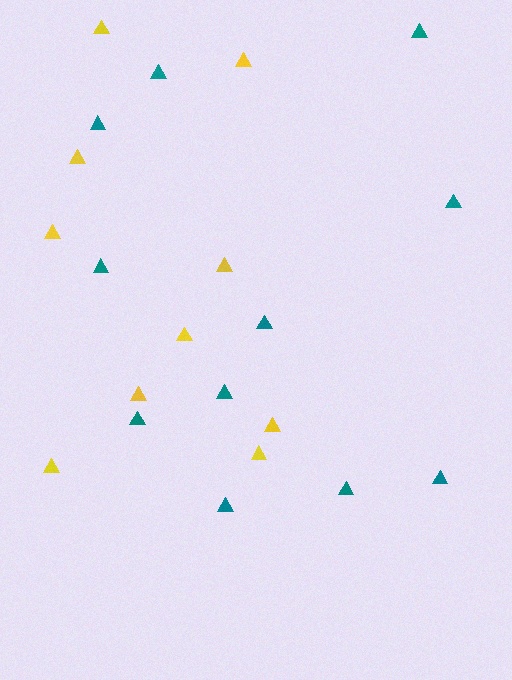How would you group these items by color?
There are 2 groups: one group of teal triangles (11) and one group of yellow triangles (10).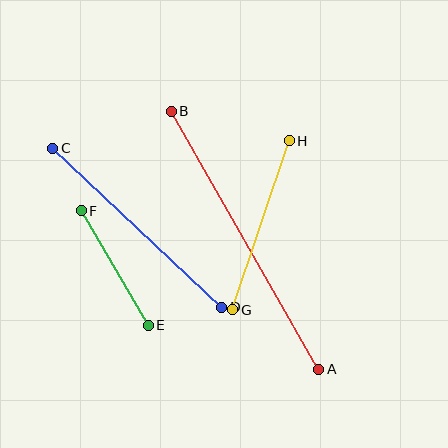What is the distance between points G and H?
The distance is approximately 178 pixels.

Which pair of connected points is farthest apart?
Points A and B are farthest apart.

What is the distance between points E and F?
The distance is approximately 132 pixels.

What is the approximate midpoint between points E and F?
The midpoint is at approximately (115, 268) pixels.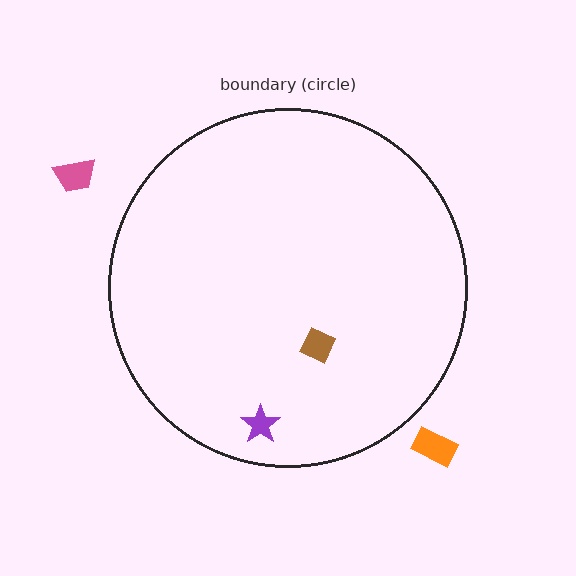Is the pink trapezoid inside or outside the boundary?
Outside.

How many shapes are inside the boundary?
2 inside, 2 outside.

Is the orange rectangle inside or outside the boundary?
Outside.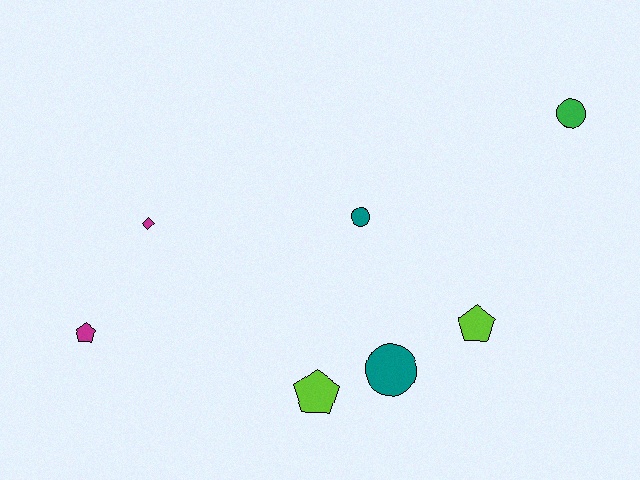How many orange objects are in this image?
There are no orange objects.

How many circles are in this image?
There are 3 circles.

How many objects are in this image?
There are 7 objects.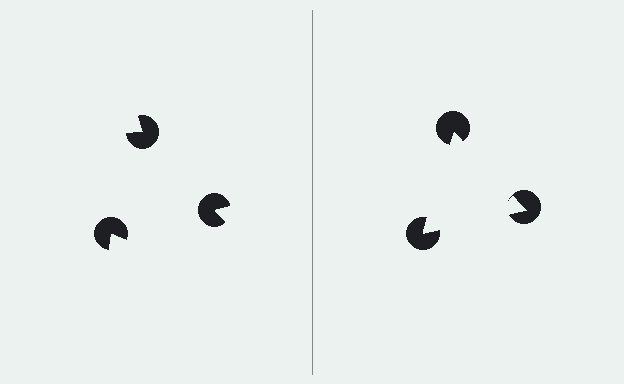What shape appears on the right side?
An illusory triangle.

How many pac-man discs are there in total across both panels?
6 — 3 on each side.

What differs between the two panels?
The pac-man discs are positioned identically on both sides; only the wedge orientations differ. On the right they align to a triangle; on the left they are misaligned.